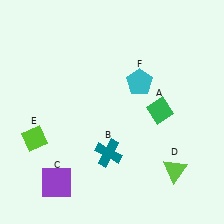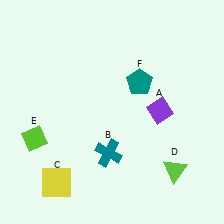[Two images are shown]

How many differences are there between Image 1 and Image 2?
There are 3 differences between the two images.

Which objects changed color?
A changed from green to purple. C changed from purple to yellow. F changed from cyan to teal.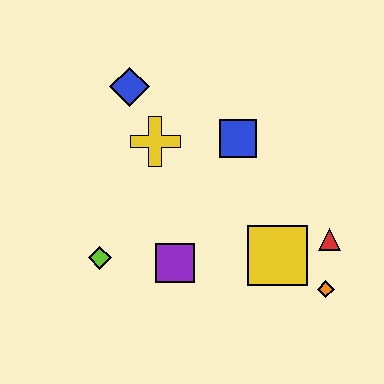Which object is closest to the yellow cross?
The blue diamond is closest to the yellow cross.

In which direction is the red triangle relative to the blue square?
The red triangle is below the blue square.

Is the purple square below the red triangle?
Yes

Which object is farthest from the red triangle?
The blue diamond is farthest from the red triangle.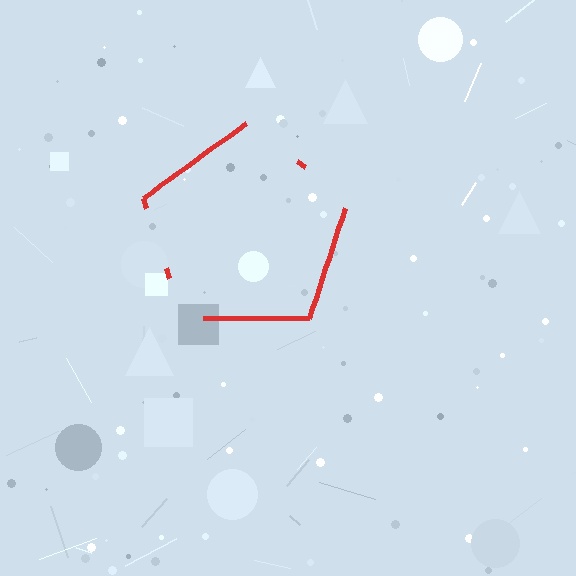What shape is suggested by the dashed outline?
The dashed outline suggests a pentagon.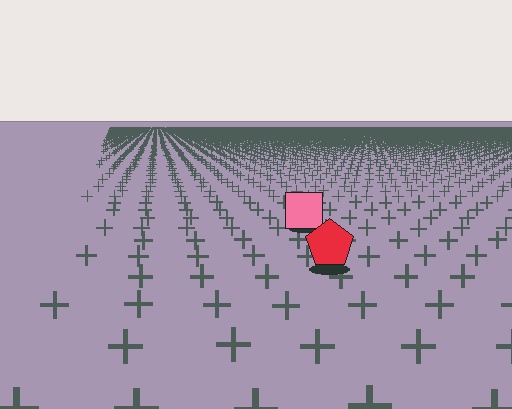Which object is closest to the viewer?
The red pentagon is closest. The texture marks near it are larger and more spread out.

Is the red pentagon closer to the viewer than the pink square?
Yes. The red pentagon is closer — you can tell from the texture gradient: the ground texture is coarser near it.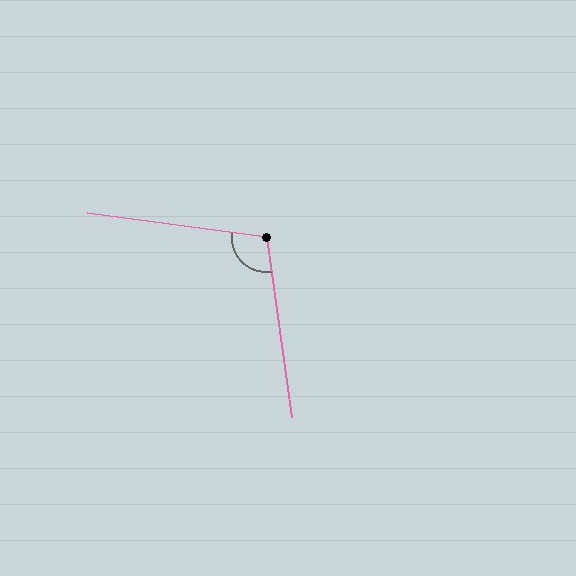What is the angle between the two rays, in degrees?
Approximately 106 degrees.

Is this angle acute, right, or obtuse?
It is obtuse.